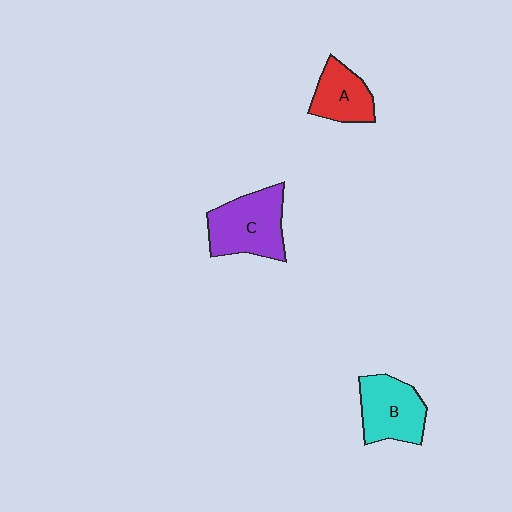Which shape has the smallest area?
Shape A (red).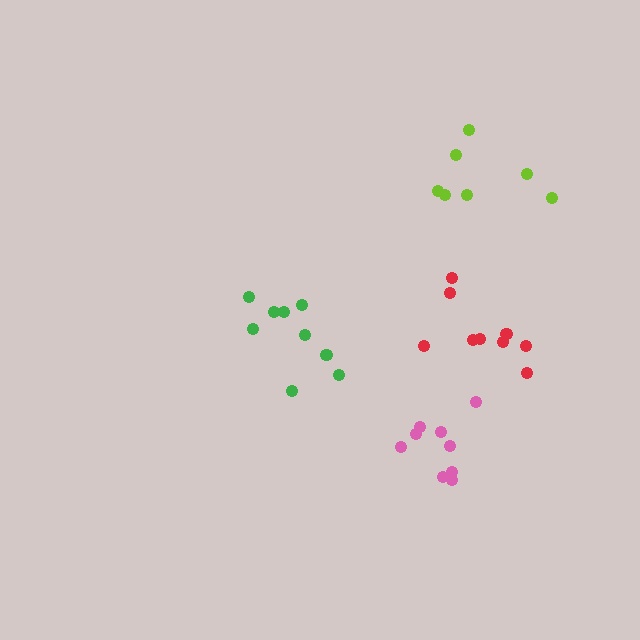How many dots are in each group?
Group 1: 9 dots, Group 2: 9 dots, Group 3: 9 dots, Group 4: 7 dots (34 total).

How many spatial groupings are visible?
There are 4 spatial groupings.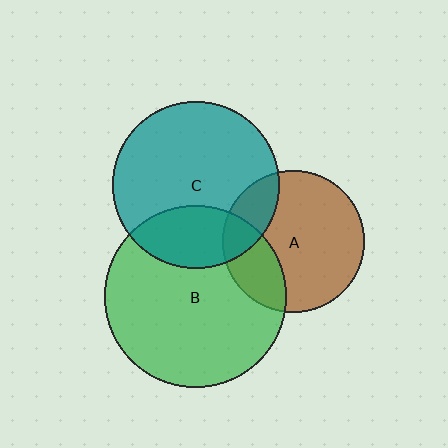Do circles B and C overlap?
Yes.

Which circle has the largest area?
Circle B (green).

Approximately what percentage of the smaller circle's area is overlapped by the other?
Approximately 25%.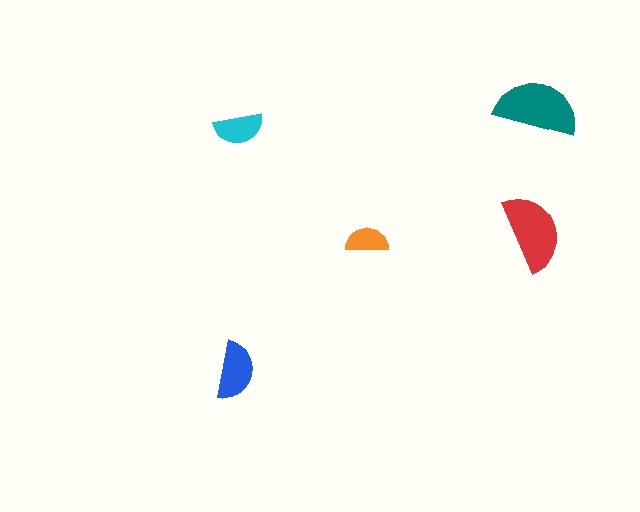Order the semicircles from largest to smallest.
the teal one, the red one, the blue one, the cyan one, the orange one.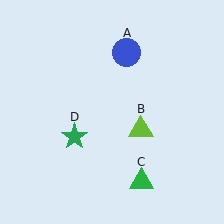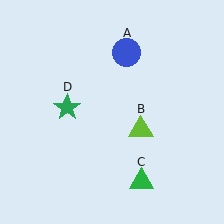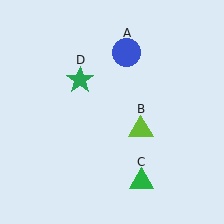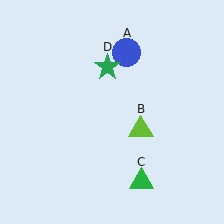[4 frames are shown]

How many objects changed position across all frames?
1 object changed position: green star (object D).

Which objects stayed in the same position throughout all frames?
Blue circle (object A) and lime triangle (object B) and green triangle (object C) remained stationary.